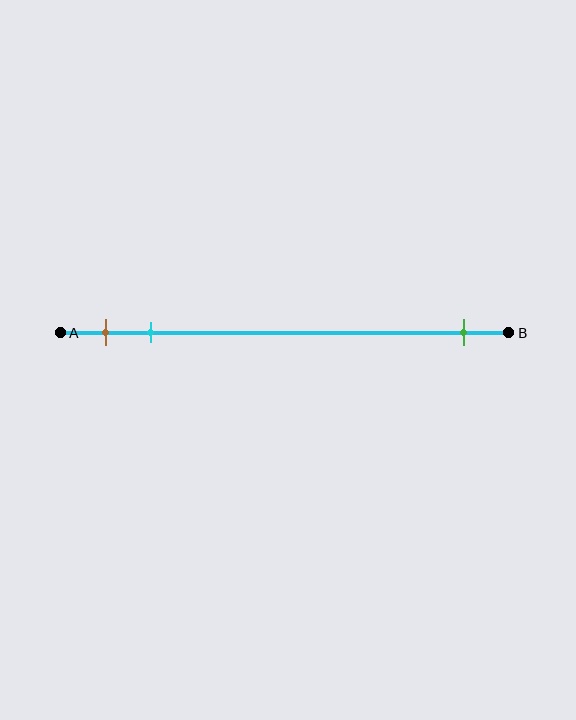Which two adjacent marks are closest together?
The brown and cyan marks are the closest adjacent pair.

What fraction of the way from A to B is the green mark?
The green mark is approximately 90% (0.9) of the way from A to B.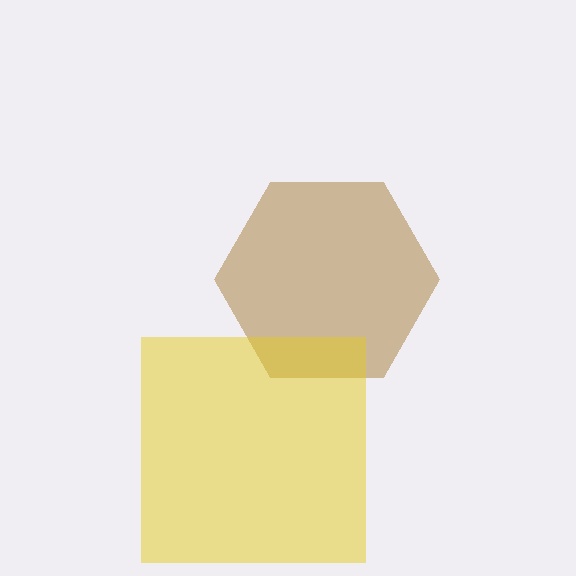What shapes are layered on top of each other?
The layered shapes are: a brown hexagon, a yellow square.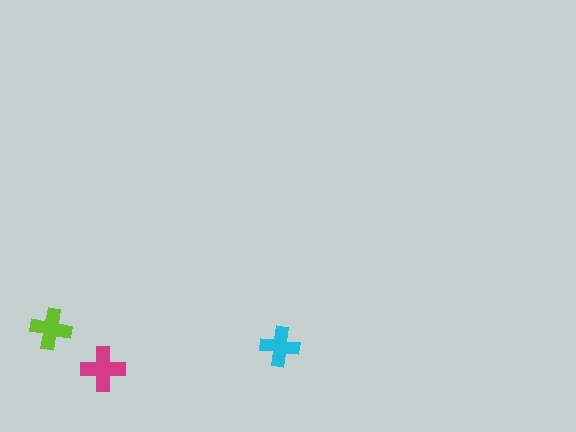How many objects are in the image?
There are 3 objects in the image.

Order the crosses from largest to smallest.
the magenta one, the lime one, the cyan one.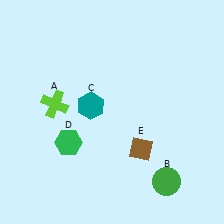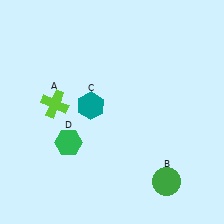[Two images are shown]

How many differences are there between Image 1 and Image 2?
There is 1 difference between the two images.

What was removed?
The brown diamond (E) was removed in Image 2.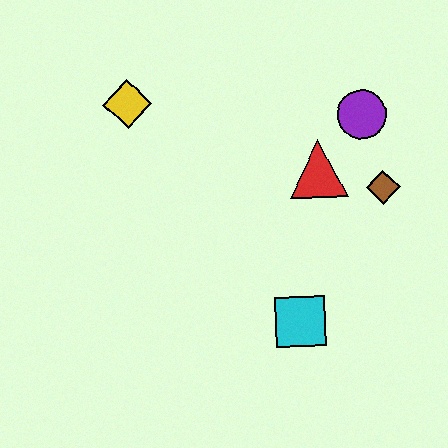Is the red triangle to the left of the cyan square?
No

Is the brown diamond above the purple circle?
No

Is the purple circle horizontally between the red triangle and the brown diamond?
Yes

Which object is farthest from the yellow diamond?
The cyan square is farthest from the yellow diamond.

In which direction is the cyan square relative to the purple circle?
The cyan square is below the purple circle.